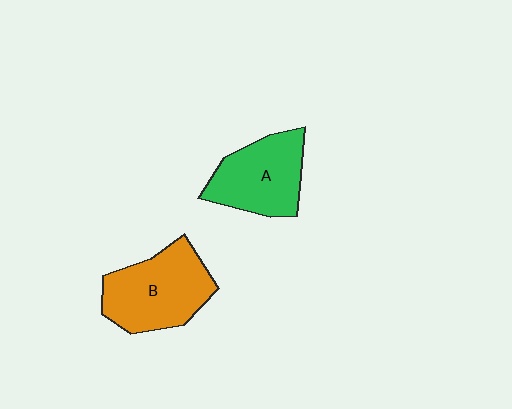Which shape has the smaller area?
Shape A (green).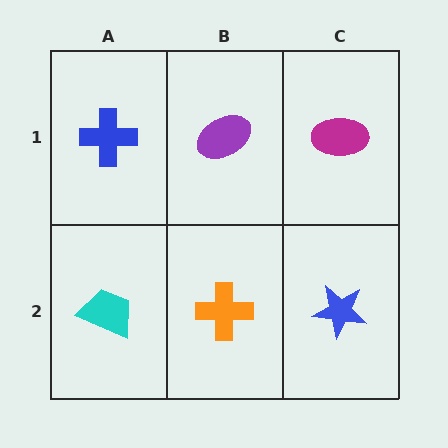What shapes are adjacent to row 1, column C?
A blue star (row 2, column C), a purple ellipse (row 1, column B).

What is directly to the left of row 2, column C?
An orange cross.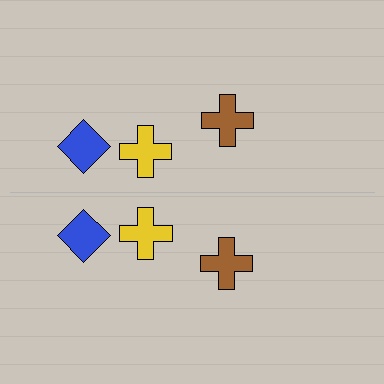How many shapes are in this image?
There are 6 shapes in this image.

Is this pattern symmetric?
Yes, this pattern has bilateral (reflection) symmetry.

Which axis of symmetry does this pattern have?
The pattern has a horizontal axis of symmetry running through the center of the image.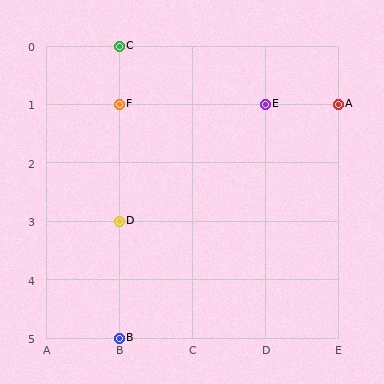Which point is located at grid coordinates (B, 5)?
Point B is at (B, 5).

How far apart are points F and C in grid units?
Points F and C are 1 row apart.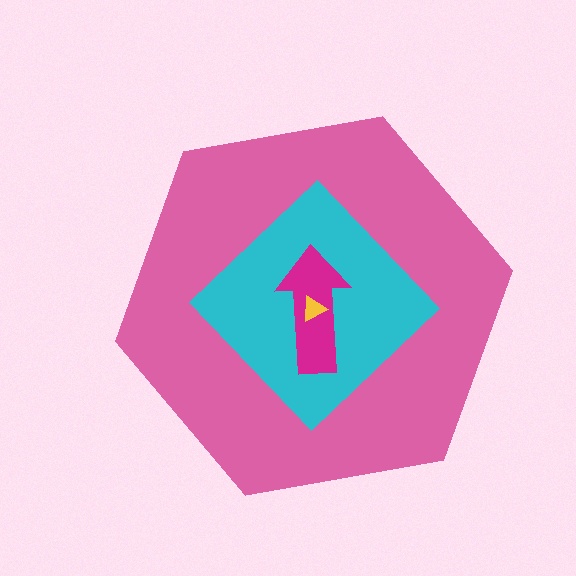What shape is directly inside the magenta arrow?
The yellow triangle.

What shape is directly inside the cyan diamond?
The magenta arrow.